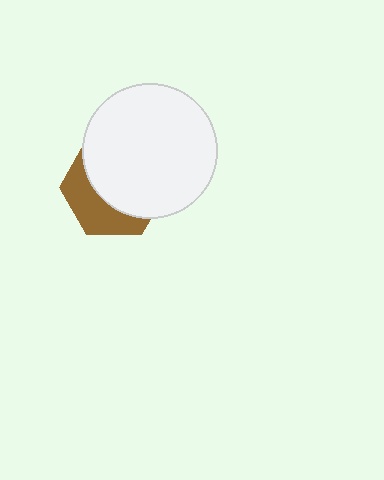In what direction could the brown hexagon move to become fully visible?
The brown hexagon could move toward the lower-left. That would shift it out from behind the white circle entirely.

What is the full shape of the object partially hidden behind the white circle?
The partially hidden object is a brown hexagon.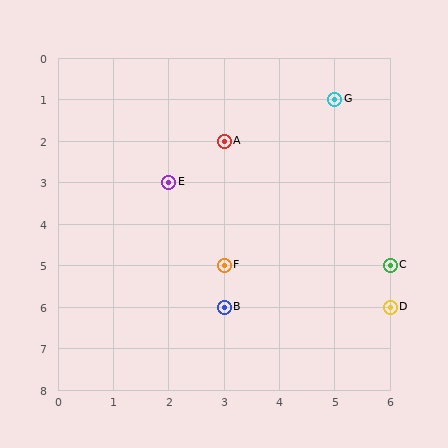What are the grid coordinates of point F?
Point F is at grid coordinates (3, 5).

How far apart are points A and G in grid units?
Points A and G are 2 columns and 1 row apart (about 2.2 grid units diagonally).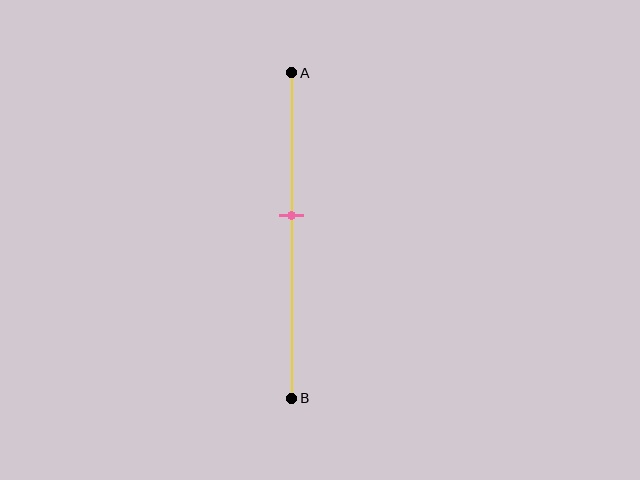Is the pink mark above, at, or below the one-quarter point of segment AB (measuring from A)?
The pink mark is below the one-quarter point of segment AB.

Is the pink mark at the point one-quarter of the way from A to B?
No, the mark is at about 45% from A, not at the 25% one-quarter point.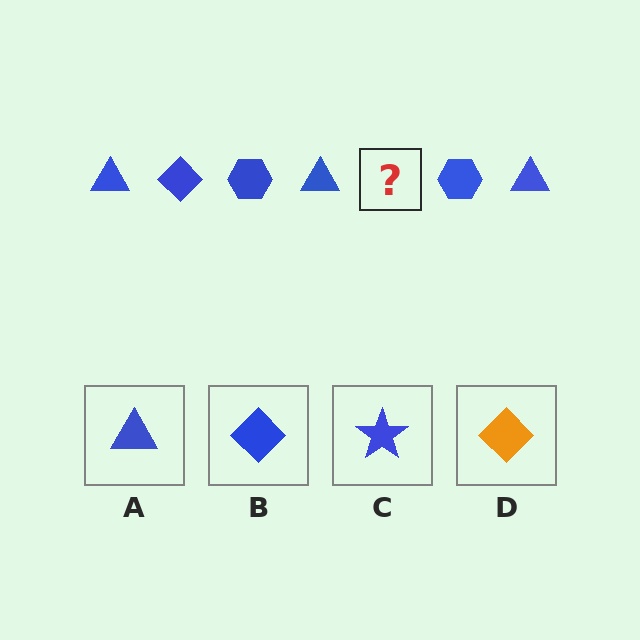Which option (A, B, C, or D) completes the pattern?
B.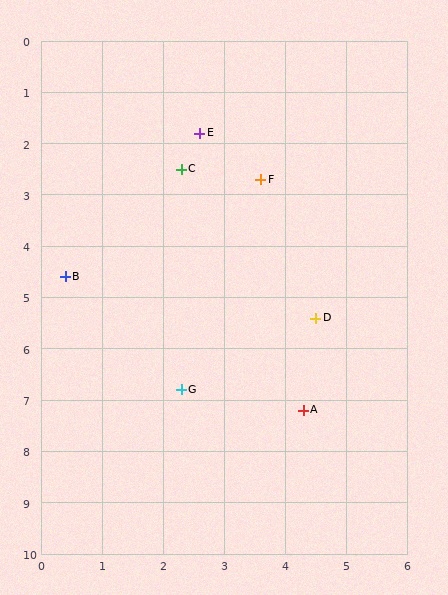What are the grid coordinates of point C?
Point C is at approximately (2.3, 2.5).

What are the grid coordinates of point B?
Point B is at approximately (0.4, 4.6).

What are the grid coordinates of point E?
Point E is at approximately (2.6, 1.8).